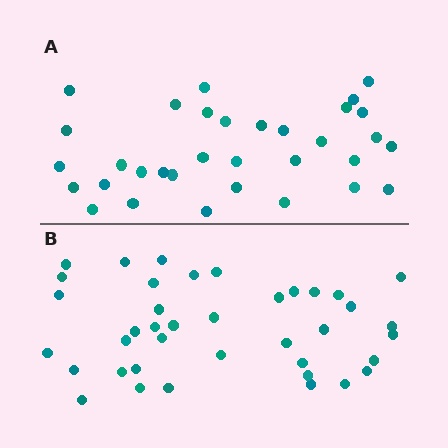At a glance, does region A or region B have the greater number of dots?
Region B (the bottom region) has more dots.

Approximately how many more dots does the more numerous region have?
Region B has about 6 more dots than region A.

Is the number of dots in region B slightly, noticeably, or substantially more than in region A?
Region B has only slightly more — the two regions are fairly close. The ratio is roughly 1.2 to 1.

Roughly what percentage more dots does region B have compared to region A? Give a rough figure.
About 20% more.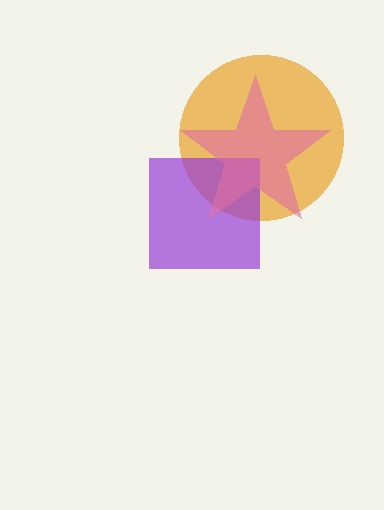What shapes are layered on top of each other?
The layered shapes are: an orange circle, a purple square, a pink star.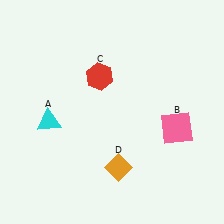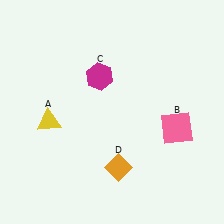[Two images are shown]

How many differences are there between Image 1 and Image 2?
There are 2 differences between the two images.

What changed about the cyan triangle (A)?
In Image 1, A is cyan. In Image 2, it changed to yellow.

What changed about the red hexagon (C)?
In Image 1, C is red. In Image 2, it changed to magenta.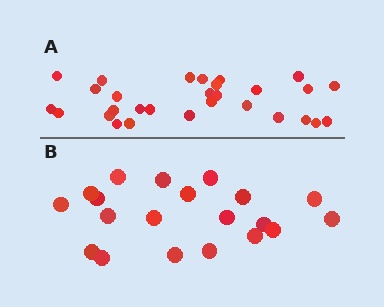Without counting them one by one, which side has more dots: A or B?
Region A (the top region) has more dots.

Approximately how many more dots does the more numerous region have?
Region A has roughly 8 or so more dots than region B.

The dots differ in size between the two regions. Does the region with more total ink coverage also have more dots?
No. Region B has more total ink coverage because its dots are larger, but region A actually contains more individual dots. Total area can be misleading — the number of items is what matters here.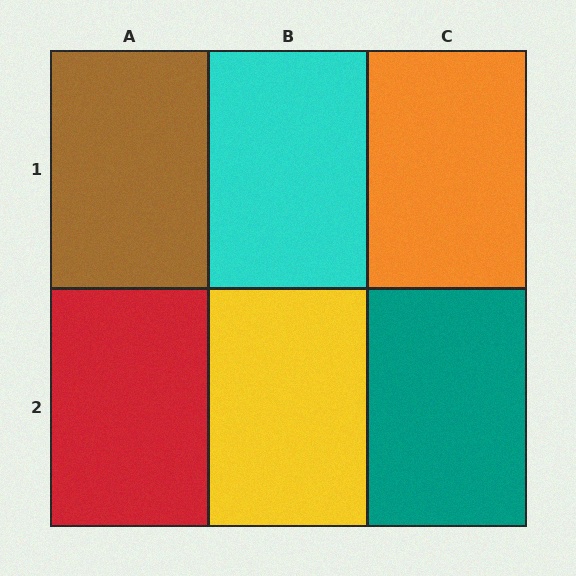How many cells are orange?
1 cell is orange.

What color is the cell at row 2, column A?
Red.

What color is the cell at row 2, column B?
Yellow.